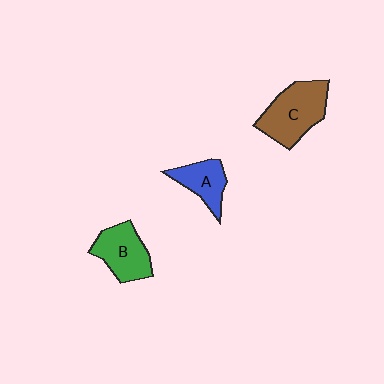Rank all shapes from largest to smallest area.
From largest to smallest: C (brown), B (green), A (blue).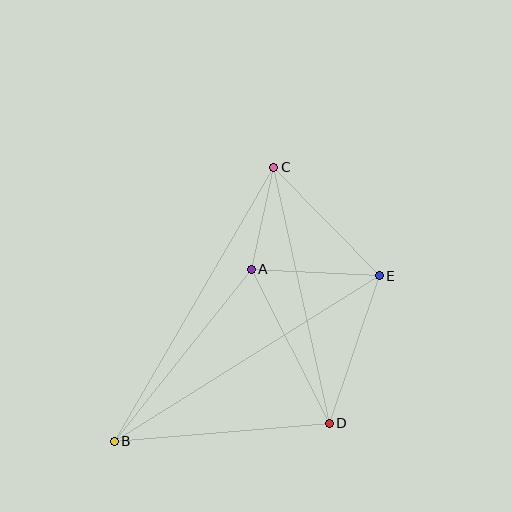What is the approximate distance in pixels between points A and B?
The distance between A and B is approximately 220 pixels.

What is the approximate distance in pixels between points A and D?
The distance between A and D is approximately 173 pixels.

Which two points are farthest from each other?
Points B and C are farthest from each other.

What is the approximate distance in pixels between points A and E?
The distance between A and E is approximately 128 pixels.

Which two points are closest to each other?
Points A and C are closest to each other.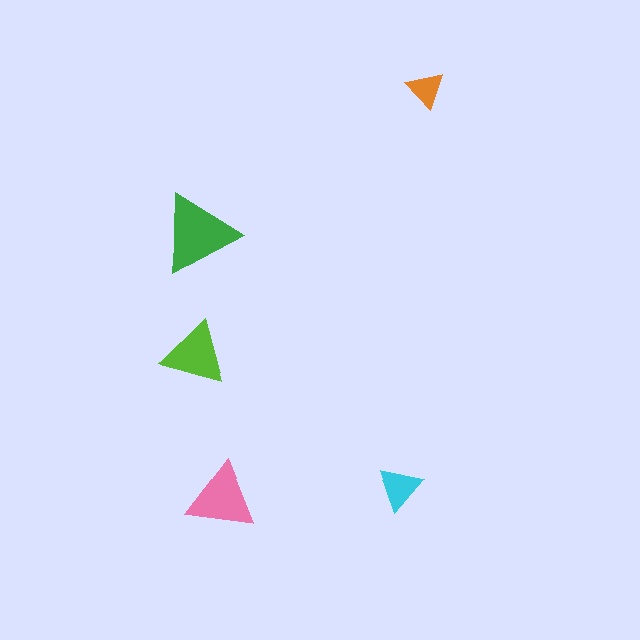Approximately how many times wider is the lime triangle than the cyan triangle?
About 1.5 times wider.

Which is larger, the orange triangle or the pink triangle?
The pink one.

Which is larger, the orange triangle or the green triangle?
The green one.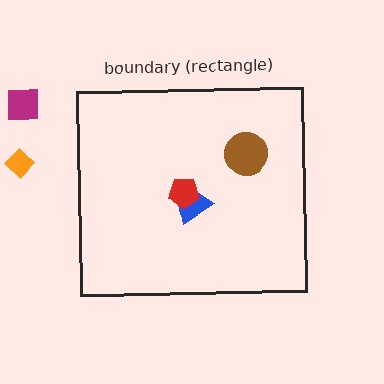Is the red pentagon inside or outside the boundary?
Inside.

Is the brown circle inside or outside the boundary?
Inside.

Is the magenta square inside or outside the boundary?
Outside.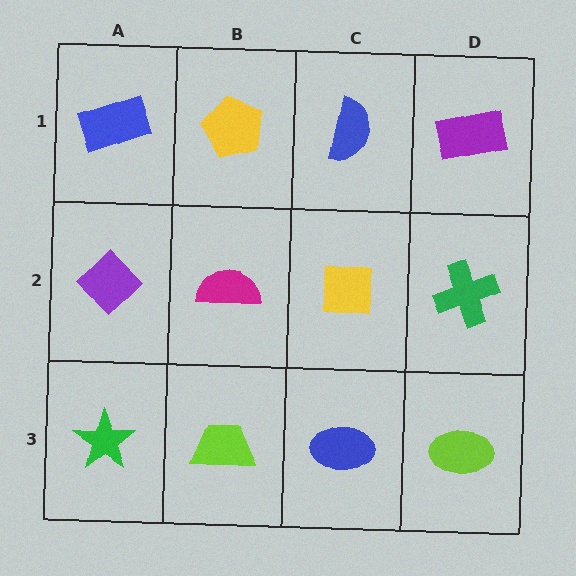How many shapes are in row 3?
4 shapes.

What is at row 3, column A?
A green star.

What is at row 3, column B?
A lime trapezoid.